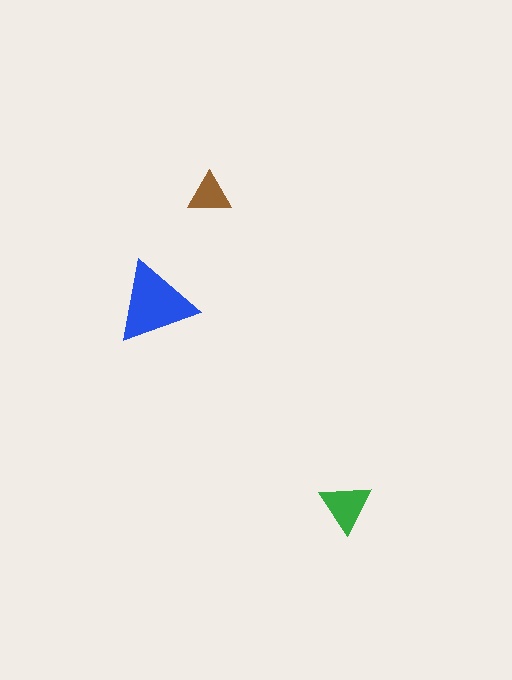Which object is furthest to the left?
The blue triangle is leftmost.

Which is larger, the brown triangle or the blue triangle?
The blue one.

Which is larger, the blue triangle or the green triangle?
The blue one.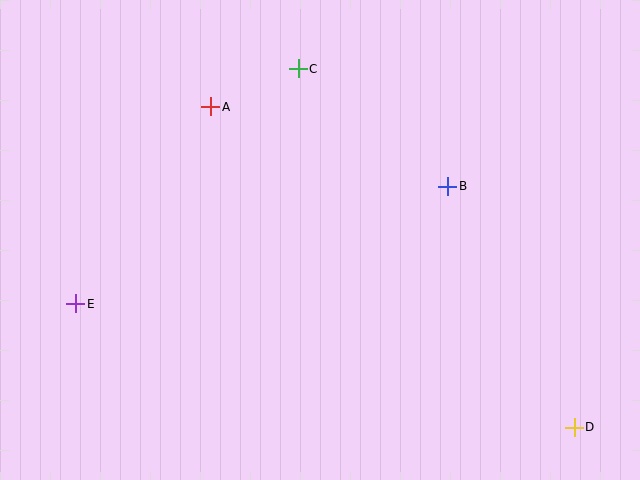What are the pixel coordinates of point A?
Point A is at (211, 107).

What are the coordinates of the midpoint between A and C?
The midpoint between A and C is at (255, 88).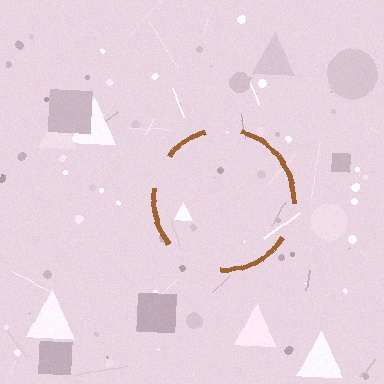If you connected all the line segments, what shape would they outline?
They would outline a circle.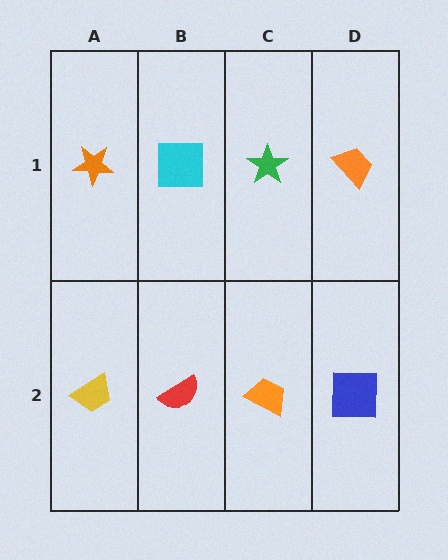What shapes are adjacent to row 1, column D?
A blue square (row 2, column D), a green star (row 1, column C).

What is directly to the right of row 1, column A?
A cyan square.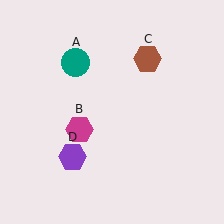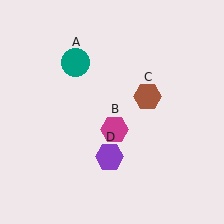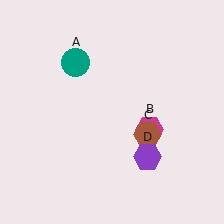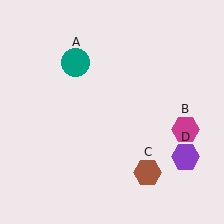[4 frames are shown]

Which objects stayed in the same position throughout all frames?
Teal circle (object A) remained stationary.